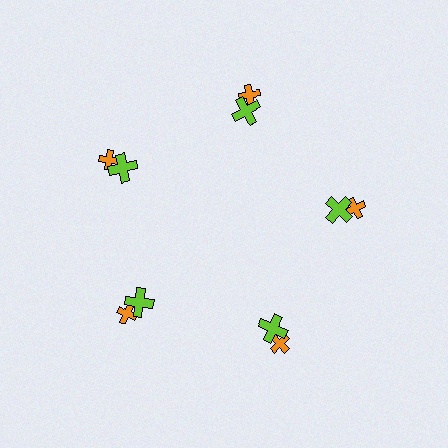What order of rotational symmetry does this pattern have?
This pattern has 5-fold rotational symmetry.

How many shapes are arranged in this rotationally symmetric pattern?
There are 10 shapes, arranged in 5 groups of 2.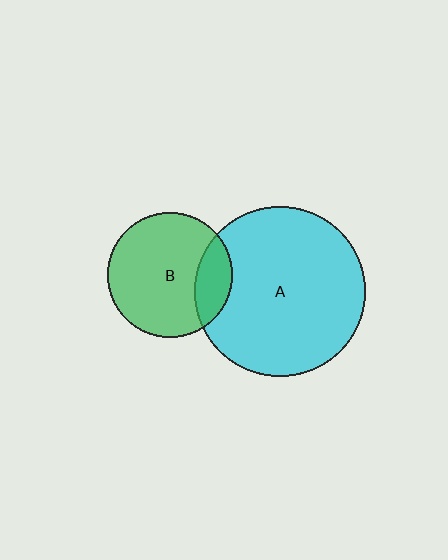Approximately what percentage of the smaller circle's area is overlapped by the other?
Approximately 20%.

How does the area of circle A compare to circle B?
Approximately 1.9 times.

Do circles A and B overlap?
Yes.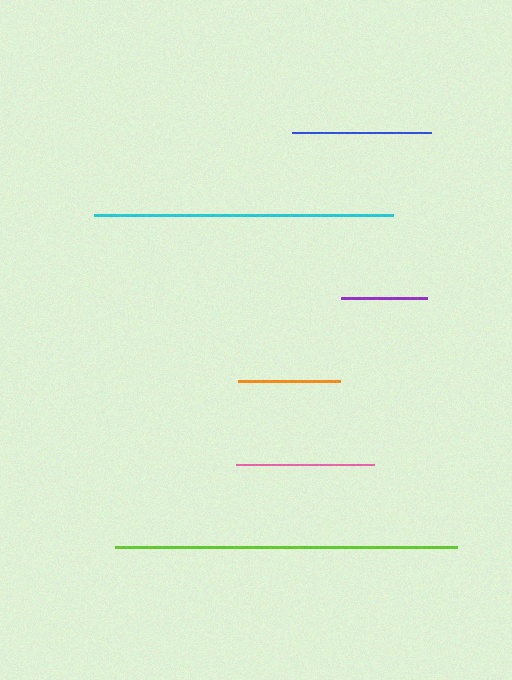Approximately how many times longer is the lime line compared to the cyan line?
The lime line is approximately 1.1 times the length of the cyan line.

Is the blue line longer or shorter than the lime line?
The lime line is longer than the blue line.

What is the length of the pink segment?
The pink segment is approximately 139 pixels long.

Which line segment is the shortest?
The purple line is the shortest at approximately 85 pixels.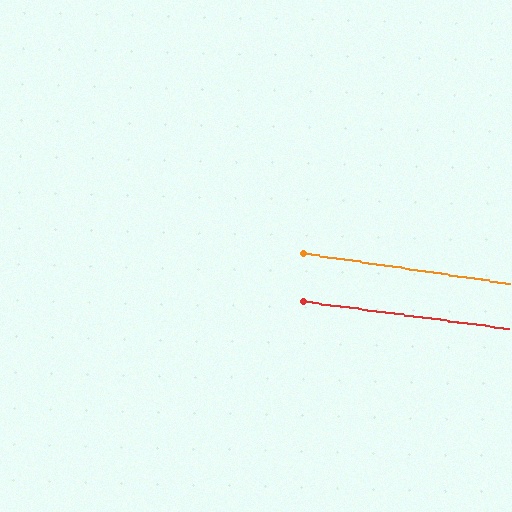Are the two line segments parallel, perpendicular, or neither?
Parallel — their directions differ by only 1.0°.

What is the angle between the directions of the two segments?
Approximately 1 degree.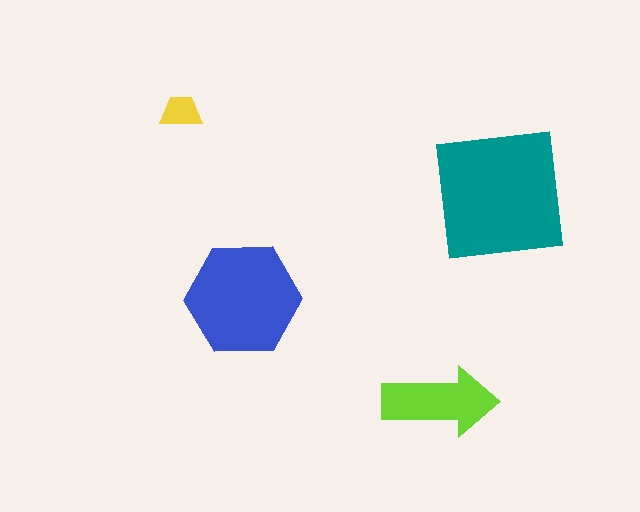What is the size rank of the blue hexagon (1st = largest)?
2nd.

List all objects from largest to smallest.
The teal square, the blue hexagon, the lime arrow, the yellow trapezoid.